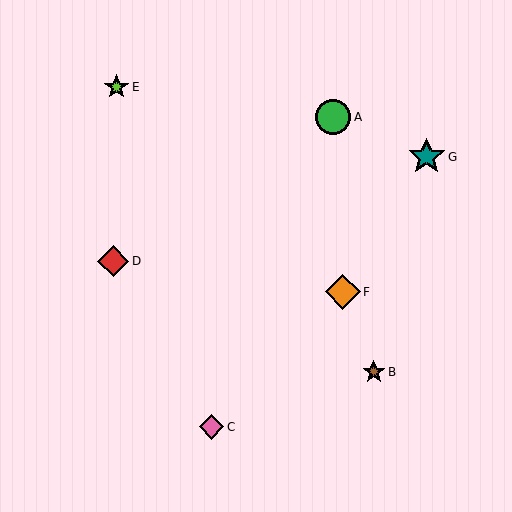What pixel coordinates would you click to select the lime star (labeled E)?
Click at (116, 87) to select the lime star E.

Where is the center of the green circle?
The center of the green circle is at (333, 117).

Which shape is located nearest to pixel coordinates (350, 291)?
The orange diamond (labeled F) at (343, 292) is nearest to that location.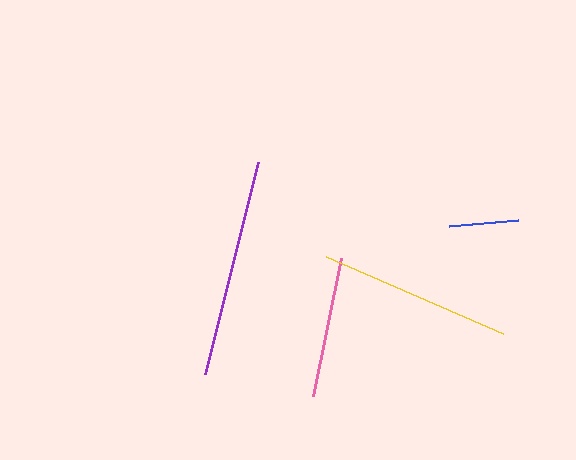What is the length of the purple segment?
The purple segment is approximately 218 pixels long.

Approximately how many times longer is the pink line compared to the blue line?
The pink line is approximately 2.0 times the length of the blue line.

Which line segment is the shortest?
The blue line is the shortest at approximately 69 pixels.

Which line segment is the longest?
The purple line is the longest at approximately 218 pixels.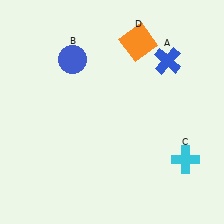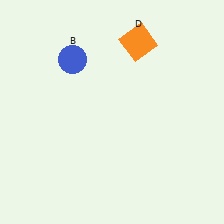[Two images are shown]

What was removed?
The cyan cross (C), the blue cross (A) were removed in Image 2.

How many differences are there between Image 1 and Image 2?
There are 2 differences between the two images.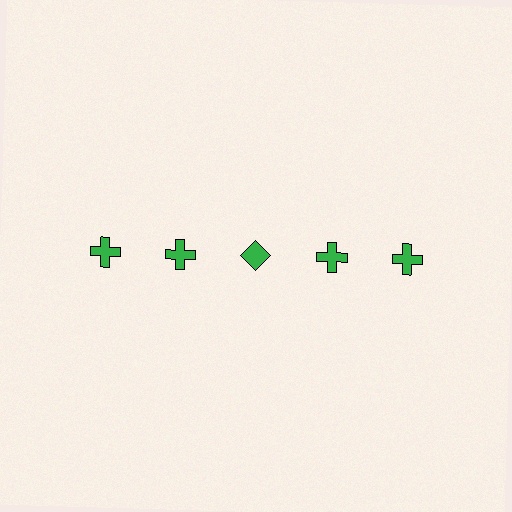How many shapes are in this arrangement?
There are 5 shapes arranged in a grid pattern.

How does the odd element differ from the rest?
It has a different shape: diamond instead of cross.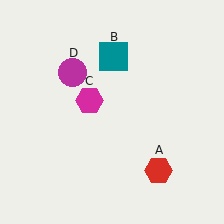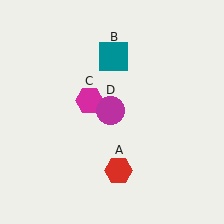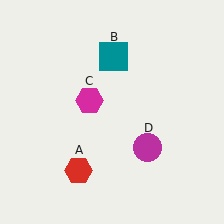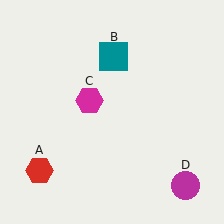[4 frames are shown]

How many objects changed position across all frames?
2 objects changed position: red hexagon (object A), magenta circle (object D).